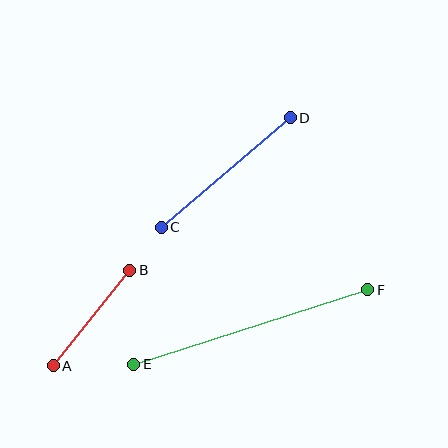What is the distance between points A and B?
The distance is approximately 123 pixels.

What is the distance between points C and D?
The distance is approximately 169 pixels.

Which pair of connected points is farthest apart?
Points E and F are farthest apart.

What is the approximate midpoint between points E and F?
The midpoint is at approximately (251, 327) pixels.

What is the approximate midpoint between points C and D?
The midpoint is at approximately (226, 172) pixels.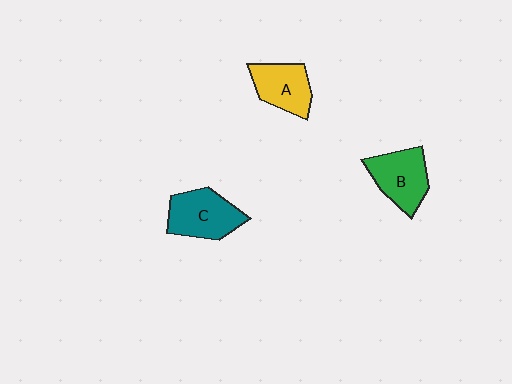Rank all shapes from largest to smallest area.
From largest to smallest: C (teal), B (green), A (yellow).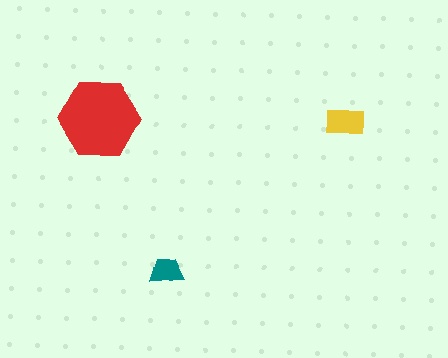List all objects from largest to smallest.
The red hexagon, the yellow rectangle, the teal trapezoid.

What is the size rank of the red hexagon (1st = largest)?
1st.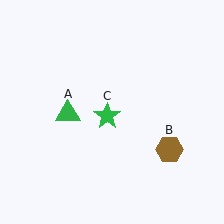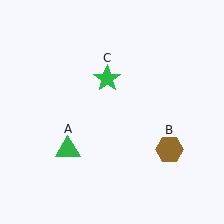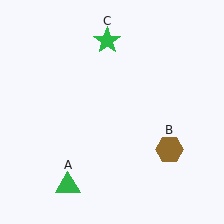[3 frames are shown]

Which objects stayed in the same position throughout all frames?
Brown hexagon (object B) remained stationary.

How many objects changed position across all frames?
2 objects changed position: green triangle (object A), green star (object C).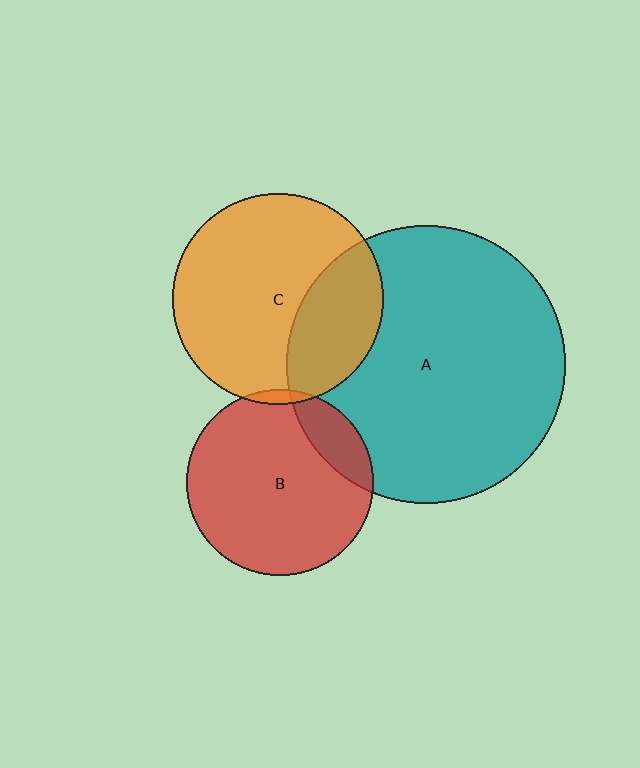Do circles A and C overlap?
Yes.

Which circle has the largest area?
Circle A (teal).